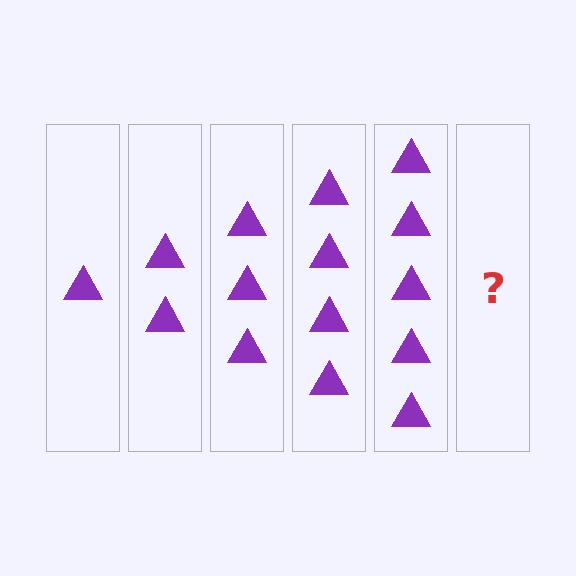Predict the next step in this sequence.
The next step is 6 triangles.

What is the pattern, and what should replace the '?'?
The pattern is that each step adds one more triangle. The '?' should be 6 triangles.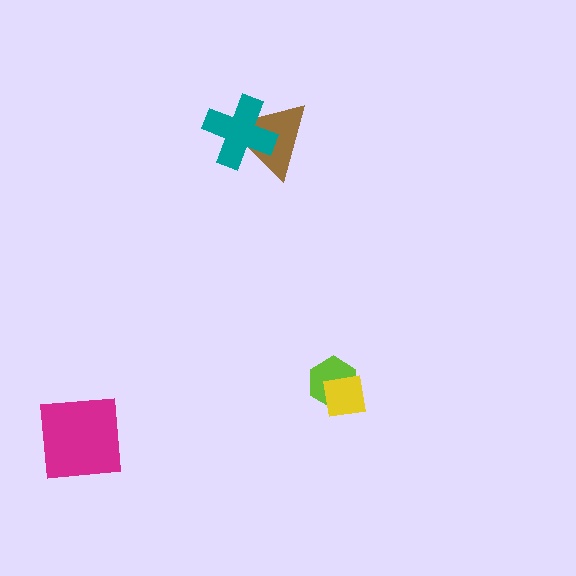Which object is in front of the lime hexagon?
The yellow square is in front of the lime hexagon.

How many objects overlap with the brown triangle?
1 object overlaps with the brown triangle.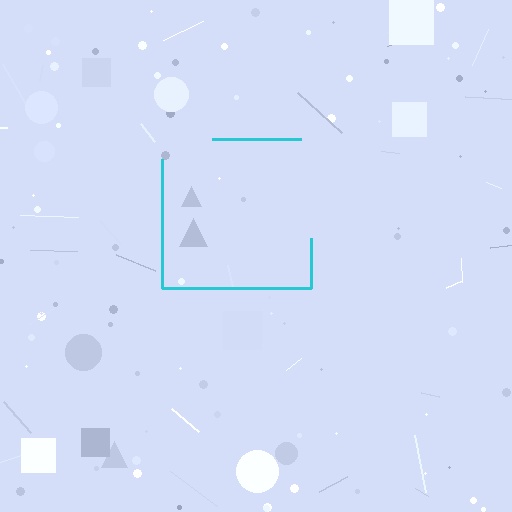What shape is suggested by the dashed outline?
The dashed outline suggests a square.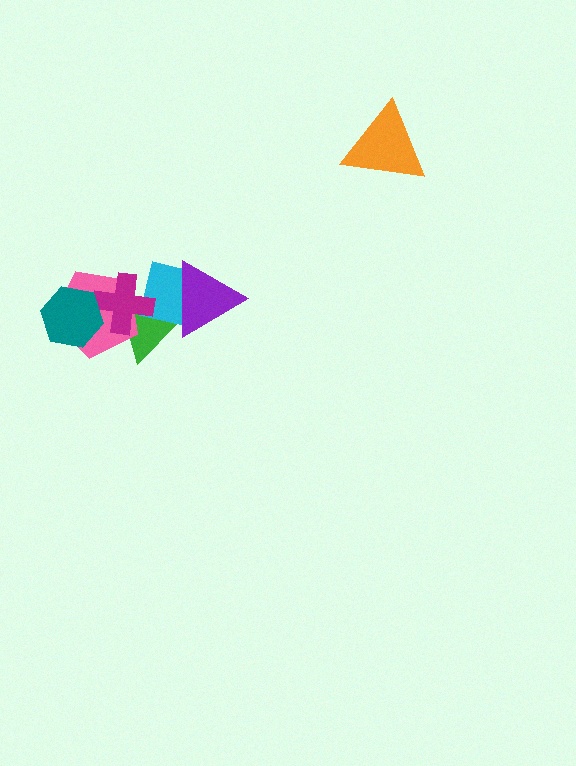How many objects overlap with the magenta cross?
4 objects overlap with the magenta cross.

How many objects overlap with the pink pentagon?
3 objects overlap with the pink pentagon.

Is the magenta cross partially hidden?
Yes, it is partially covered by another shape.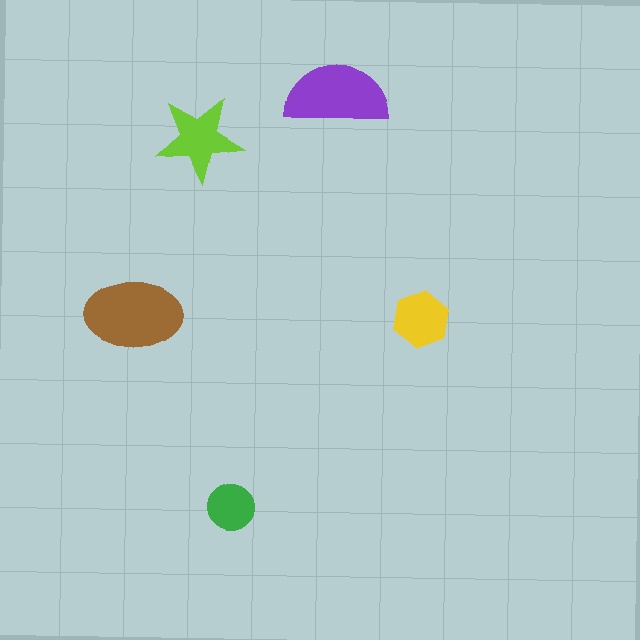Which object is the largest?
The brown ellipse.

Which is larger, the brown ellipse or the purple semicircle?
The brown ellipse.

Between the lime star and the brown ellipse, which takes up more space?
The brown ellipse.